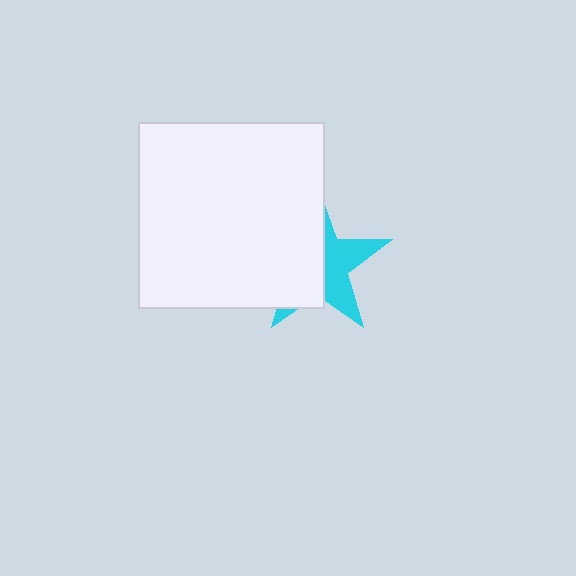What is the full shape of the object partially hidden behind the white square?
The partially hidden object is a cyan star.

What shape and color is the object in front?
The object in front is a white square.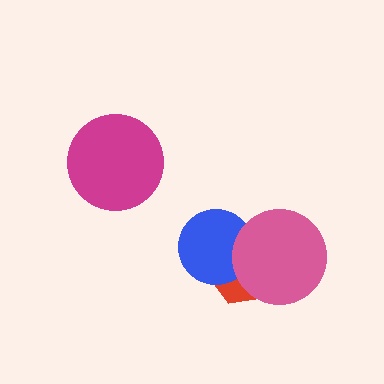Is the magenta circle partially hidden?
No, no other shape covers it.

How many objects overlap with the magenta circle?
0 objects overlap with the magenta circle.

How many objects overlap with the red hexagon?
2 objects overlap with the red hexagon.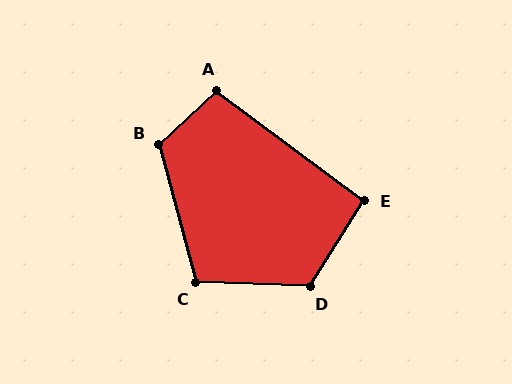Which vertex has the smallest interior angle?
E, at approximately 94 degrees.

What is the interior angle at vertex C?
Approximately 107 degrees (obtuse).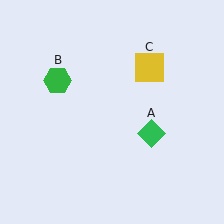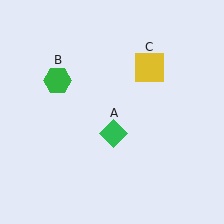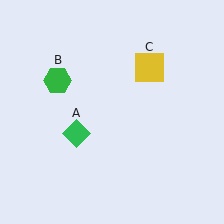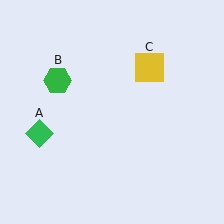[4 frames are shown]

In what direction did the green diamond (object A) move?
The green diamond (object A) moved left.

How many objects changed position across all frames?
1 object changed position: green diamond (object A).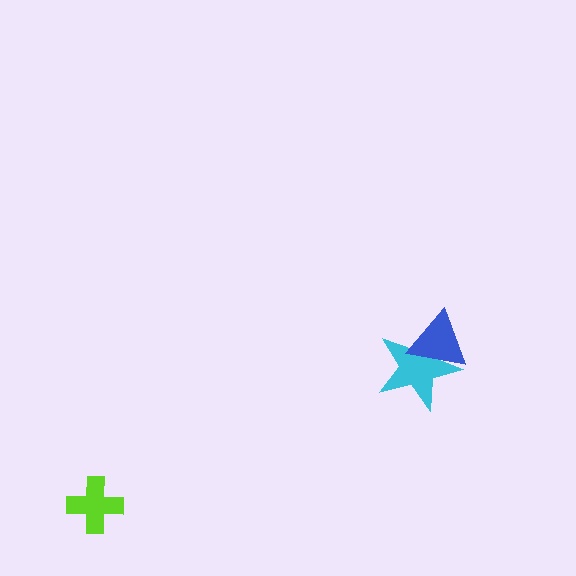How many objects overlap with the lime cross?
0 objects overlap with the lime cross.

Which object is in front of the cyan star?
The blue triangle is in front of the cyan star.